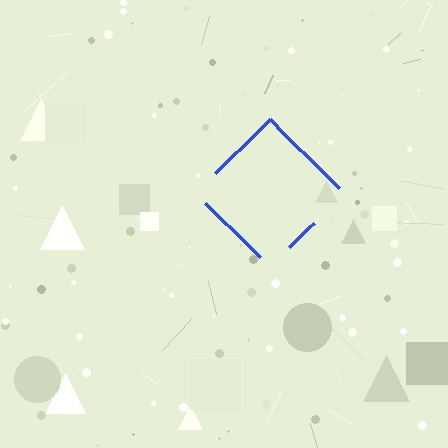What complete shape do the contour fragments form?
The contour fragments form a diamond.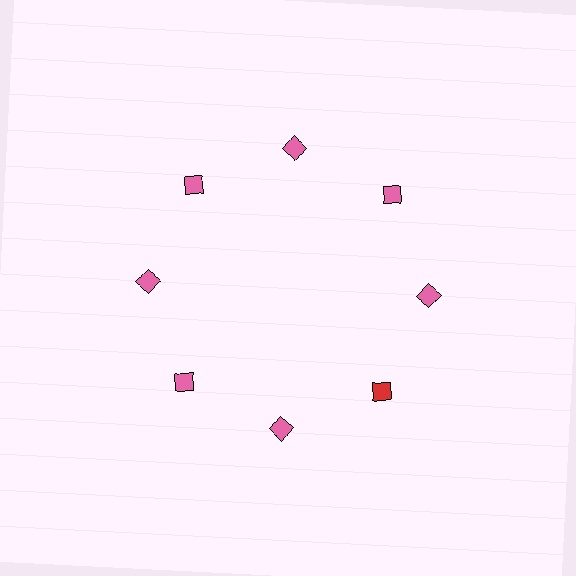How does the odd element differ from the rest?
It has a different color: red instead of pink.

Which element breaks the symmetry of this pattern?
The red diamond at roughly the 4 o'clock position breaks the symmetry. All other shapes are pink diamonds.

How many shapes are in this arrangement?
There are 8 shapes arranged in a ring pattern.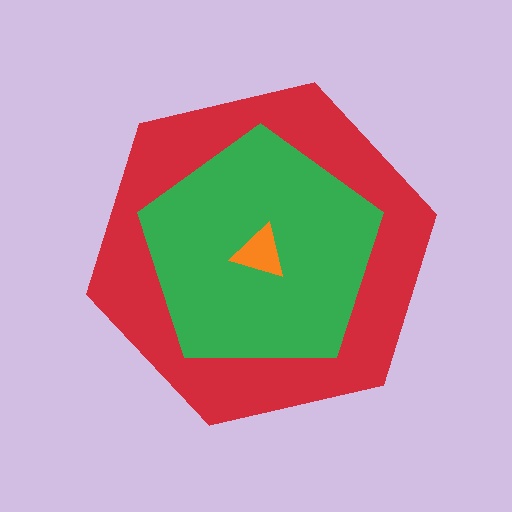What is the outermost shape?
The red hexagon.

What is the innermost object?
The orange triangle.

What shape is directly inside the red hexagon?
The green pentagon.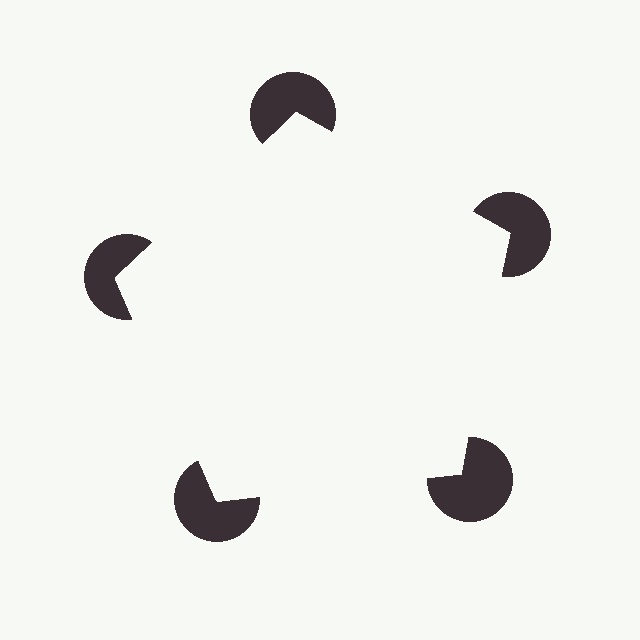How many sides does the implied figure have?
5 sides.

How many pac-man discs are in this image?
There are 5 — one at each vertex of the illusory pentagon.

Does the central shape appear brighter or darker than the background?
It typically appears slightly brighter than the background, even though no actual brightness change is drawn.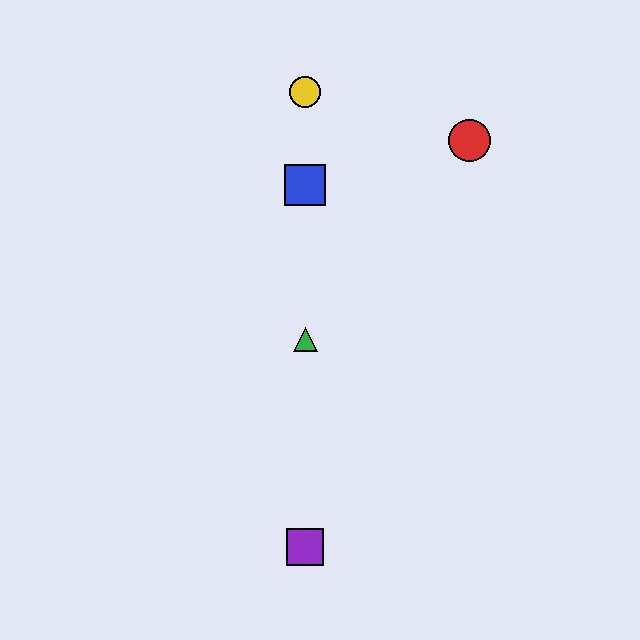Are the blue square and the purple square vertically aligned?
Yes, both are at x≈305.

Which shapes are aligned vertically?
The blue square, the green triangle, the yellow circle, the purple square are aligned vertically.